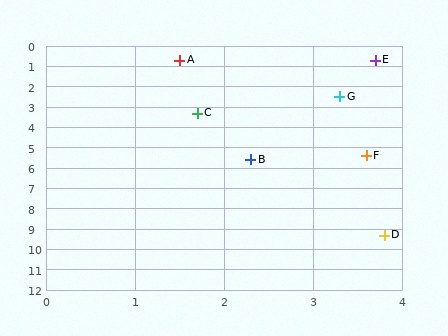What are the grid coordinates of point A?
Point A is at approximately (1.5, 0.7).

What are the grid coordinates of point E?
Point E is at approximately (3.7, 0.7).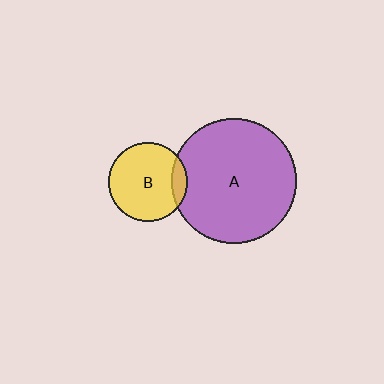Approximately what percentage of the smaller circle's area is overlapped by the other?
Approximately 10%.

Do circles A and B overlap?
Yes.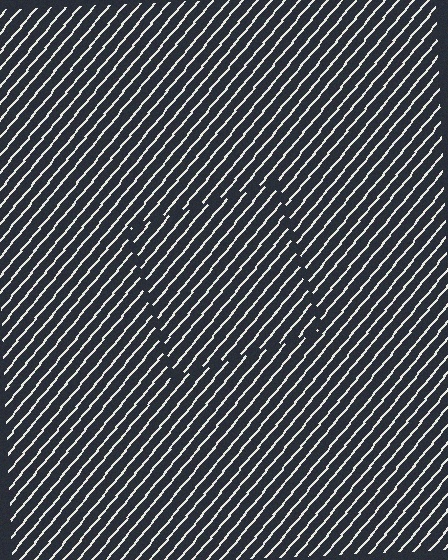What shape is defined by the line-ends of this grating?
An illusory square. The interior of the shape contains the same grating, shifted by half a period — the contour is defined by the phase discontinuity where line-ends from the inner and outer gratings abut.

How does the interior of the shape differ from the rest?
The interior of the shape contains the same grating, shifted by half a period — the contour is defined by the phase discontinuity where line-ends from the inner and outer gratings abut.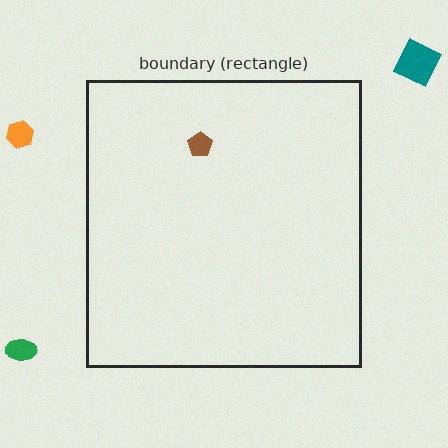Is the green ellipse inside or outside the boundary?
Outside.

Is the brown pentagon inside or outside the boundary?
Inside.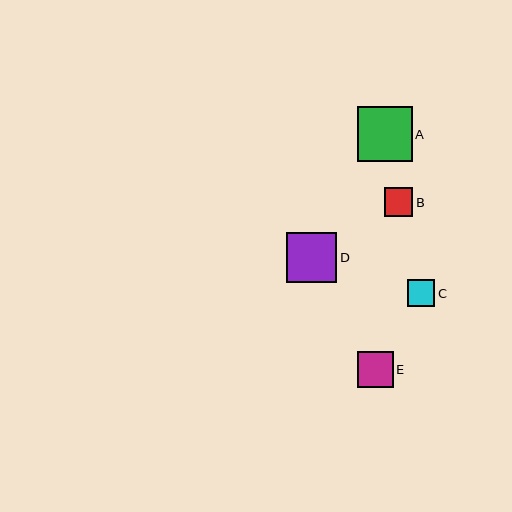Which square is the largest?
Square A is the largest with a size of approximately 55 pixels.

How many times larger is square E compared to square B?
Square E is approximately 1.3 times the size of square B.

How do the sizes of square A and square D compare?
Square A and square D are approximately the same size.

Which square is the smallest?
Square C is the smallest with a size of approximately 27 pixels.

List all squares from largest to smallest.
From largest to smallest: A, D, E, B, C.